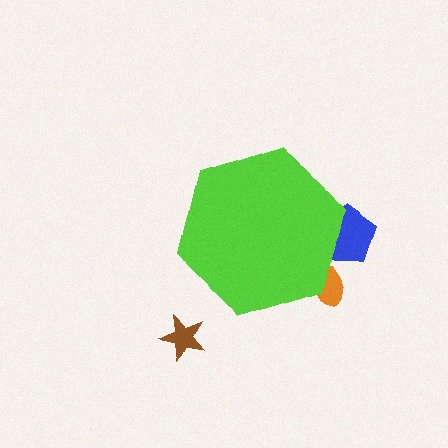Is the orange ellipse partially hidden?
Yes, the orange ellipse is partially hidden behind the lime hexagon.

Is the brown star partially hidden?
No, the brown star is fully visible.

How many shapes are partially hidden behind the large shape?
2 shapes are partially hidden.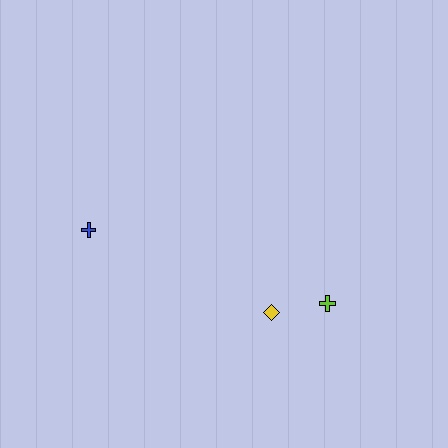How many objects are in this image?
There are 3 objects.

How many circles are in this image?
There are no circles.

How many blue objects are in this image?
There is 1 blue object.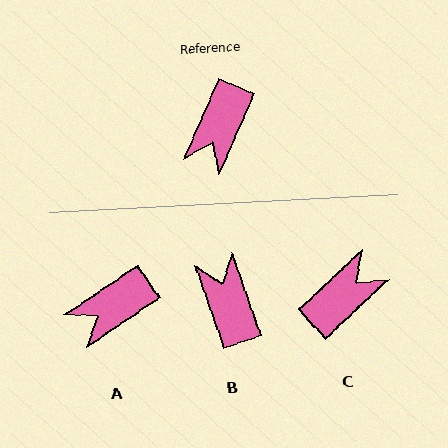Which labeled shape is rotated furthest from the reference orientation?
C, about 157 degrees away.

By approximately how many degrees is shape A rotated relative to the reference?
Approximately 32 degrees clockwise.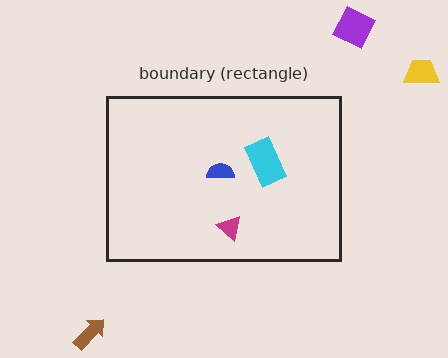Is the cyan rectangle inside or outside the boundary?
Inside.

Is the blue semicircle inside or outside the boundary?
Inside.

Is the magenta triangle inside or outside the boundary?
Inside.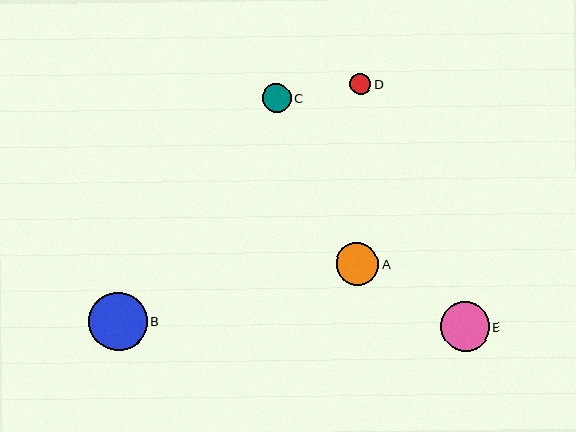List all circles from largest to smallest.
From largest to smallest: B, E, A, C, D.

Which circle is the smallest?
Circle D is the smallest with a size of approximately 21 pixels.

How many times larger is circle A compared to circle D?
Circle A is approximately 2.0 times the size of circle D.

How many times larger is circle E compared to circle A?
Circle E is approximately 1.2 times the size of circle A.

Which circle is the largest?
Circle B is the largest with a size of approximately 59 pixels.